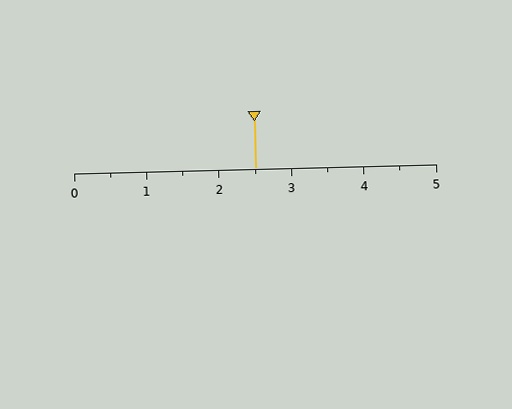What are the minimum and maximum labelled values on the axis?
The axis runs from 0 to 5.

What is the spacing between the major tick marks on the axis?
The major ticks are spaced 1 apart.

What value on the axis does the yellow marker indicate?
The marker indicates approximately 2.5.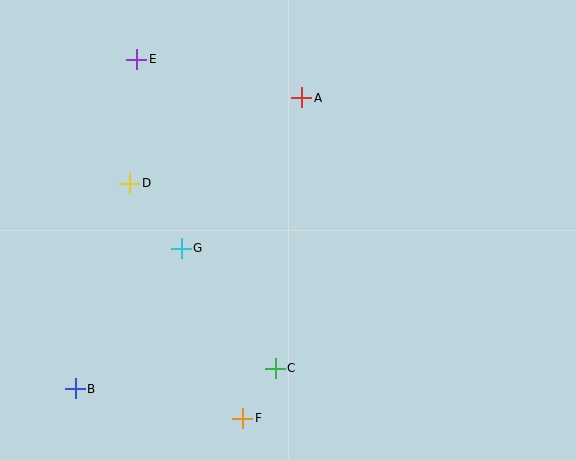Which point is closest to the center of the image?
Point G at (181, 248) is closest to the center.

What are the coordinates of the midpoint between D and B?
The midpoint between D and B is at (103, 286).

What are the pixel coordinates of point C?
Point C is at (275, 368).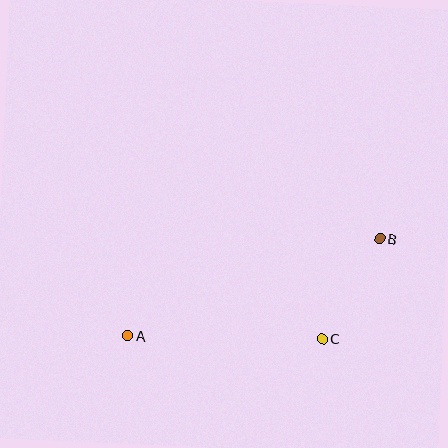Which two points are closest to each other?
Points B and C are closest to each other.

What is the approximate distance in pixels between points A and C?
The distance between A and C is approximately 195 pixels.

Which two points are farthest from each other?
Points A and B are farthest from each other.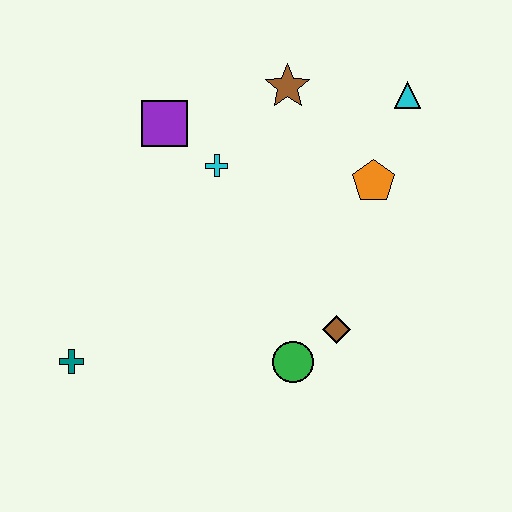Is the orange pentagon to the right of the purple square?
Yes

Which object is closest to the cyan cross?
The purple square is closest to the cyan cross.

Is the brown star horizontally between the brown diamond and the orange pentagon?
No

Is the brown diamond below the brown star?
Yes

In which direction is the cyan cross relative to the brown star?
The cyan cross is below the brown star.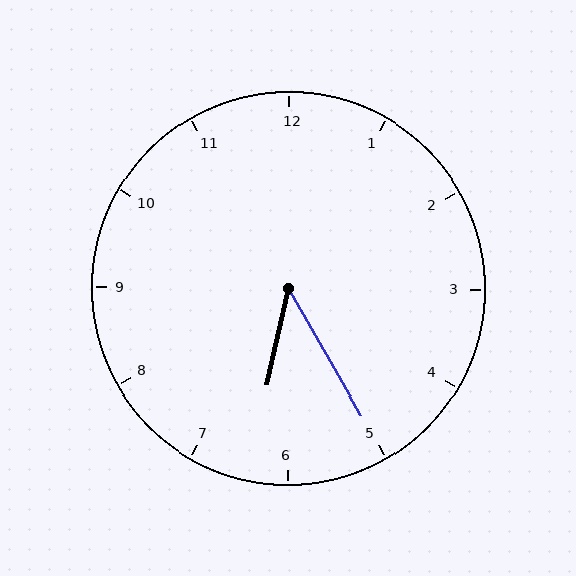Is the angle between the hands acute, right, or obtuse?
It is acute.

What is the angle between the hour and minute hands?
Approximately 42 degrees.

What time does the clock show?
6:25.